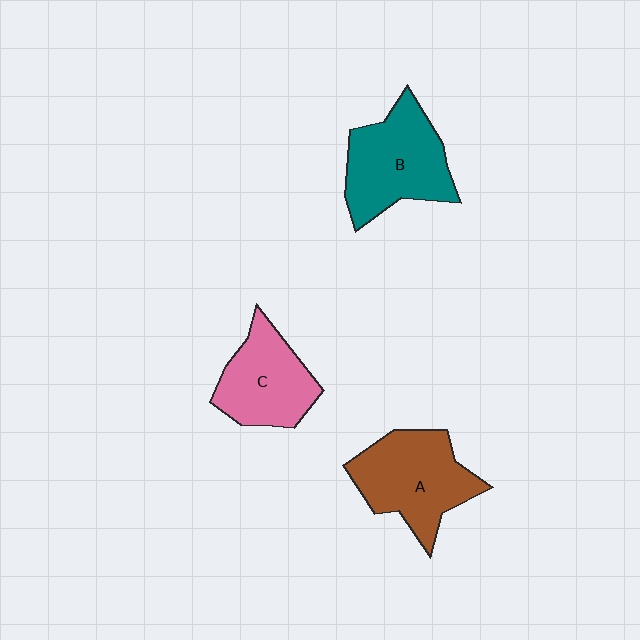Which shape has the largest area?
Shape B (teal).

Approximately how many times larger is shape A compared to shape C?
Approximately 1.2 times.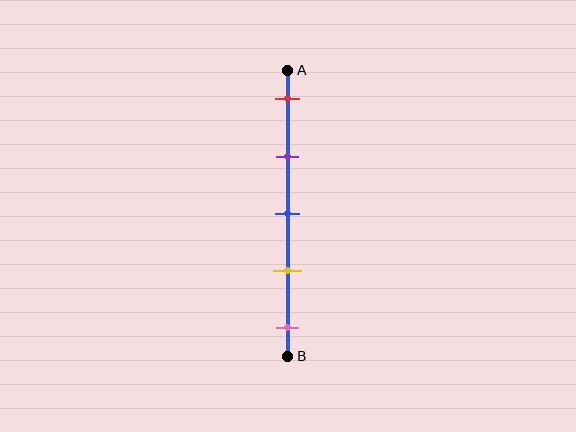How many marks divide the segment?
There are 5 marks dividing the segment.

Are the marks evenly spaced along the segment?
Yes, the marks are approximately evenly spaced.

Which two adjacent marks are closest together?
The blue and yellow marks are the closest adjacent pair.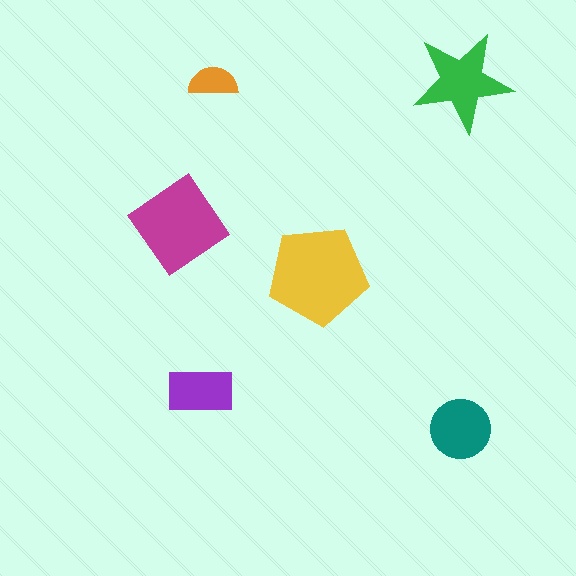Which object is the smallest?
The orange semicircle.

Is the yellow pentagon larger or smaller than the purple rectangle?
Larger.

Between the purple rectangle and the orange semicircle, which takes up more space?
The purple rectangle.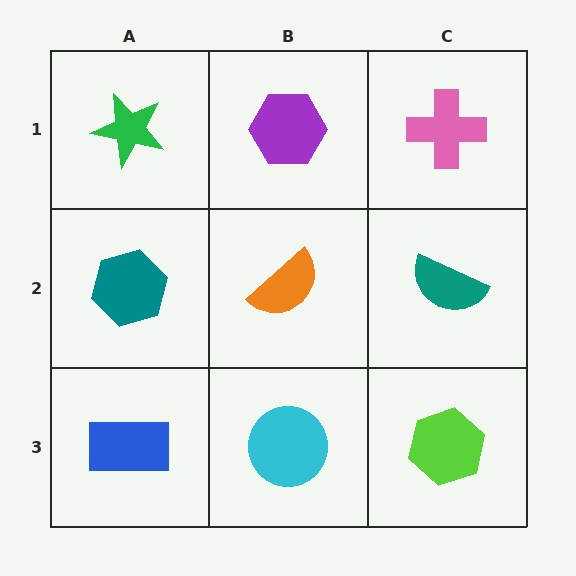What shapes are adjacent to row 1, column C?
A teal semicircle (row 2, column C), a purple hexagon (row 1, column B).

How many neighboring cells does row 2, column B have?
4.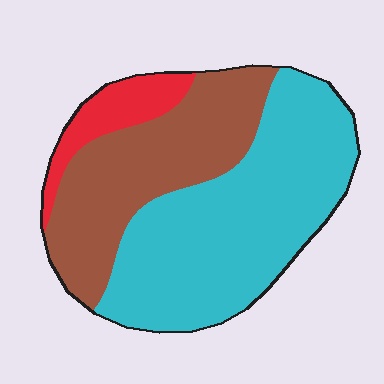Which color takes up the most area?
Cyan, at roughly 55%.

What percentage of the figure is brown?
Brown takes up about one third (1/3) of the figure.